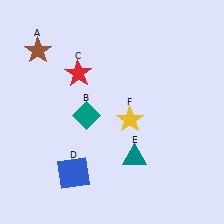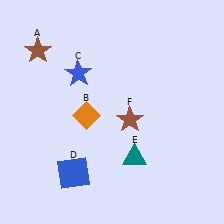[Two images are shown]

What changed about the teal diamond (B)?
In Image 1, B is teal. In Image 2, it changed to orange.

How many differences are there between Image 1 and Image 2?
There are 3 differences between the two images.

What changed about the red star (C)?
In Image 1, C is red. In Image 2, it changed to blue.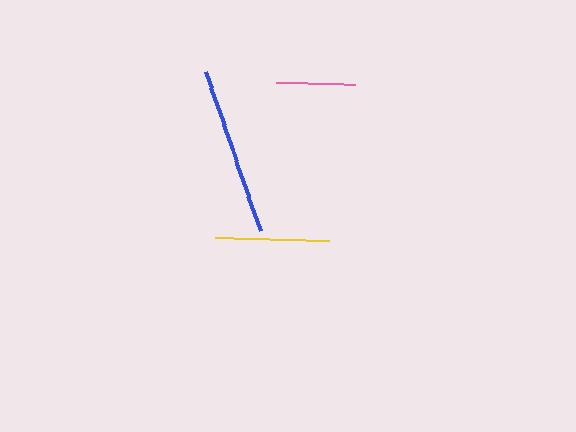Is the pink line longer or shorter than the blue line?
The blue line is longer than the pink line.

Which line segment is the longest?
The blue line is the longest at approximately 168 pixels.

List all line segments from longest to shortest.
From longest to shortest: blue, yellow, pink.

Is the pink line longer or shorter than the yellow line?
The yellow line is longer than the pink line.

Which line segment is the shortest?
The pink line is the shortest at approximately 78 pixels.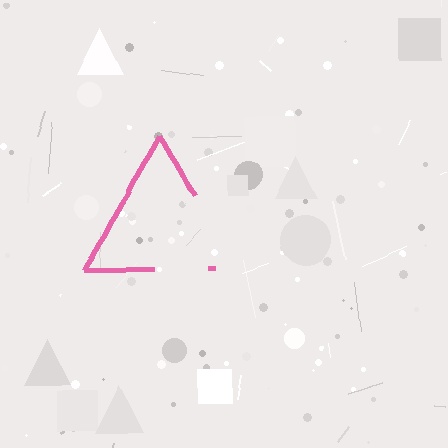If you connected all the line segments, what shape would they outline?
They would outline a triangle.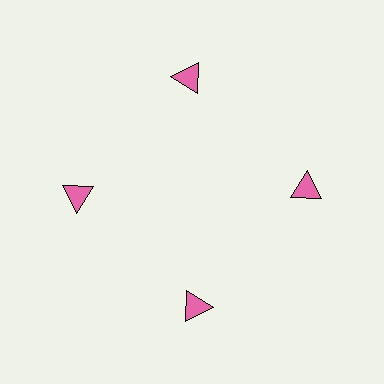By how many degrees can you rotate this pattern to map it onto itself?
The pattern maps onto itself every 90 degrees of rotation.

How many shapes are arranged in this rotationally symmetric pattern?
There are 4 shapes, arranged in 4 groups of 1.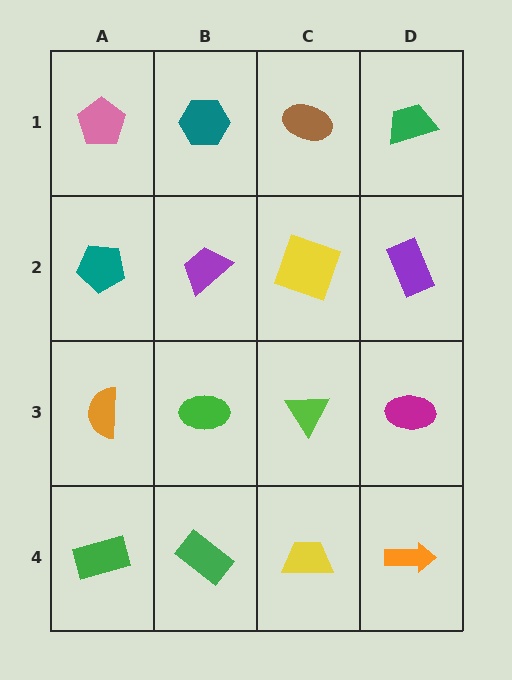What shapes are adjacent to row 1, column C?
A yellow square (row 2, column C), a teal hexagon (row 1, column B), a green trapezoid (row 1, column D).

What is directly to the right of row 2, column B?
A yellow square.